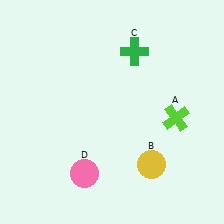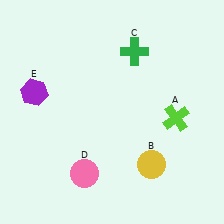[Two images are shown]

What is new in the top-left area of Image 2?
A purple hexagon (E) was added in the top-left area of Image 2.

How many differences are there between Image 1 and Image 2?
There is 1 difference between the two images.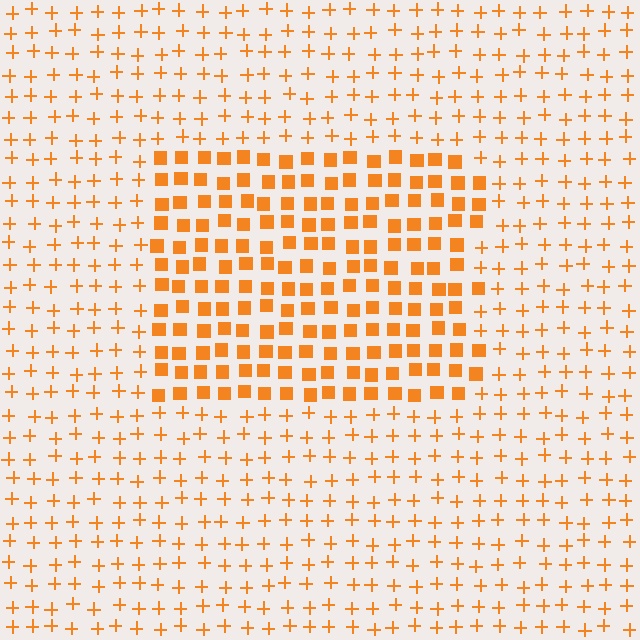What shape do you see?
I see a rectangle.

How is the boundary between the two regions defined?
The boundary is defined by a change in element shape: squares inside vs. plus signs outside. All elements share the same color and spacing.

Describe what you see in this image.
The image is filled with small orange elements arranged in a uniform grid. A rectangle-shaped region contains squares, while the surrounding area contains plus signs. The boundary is defined purely by the change in element shape.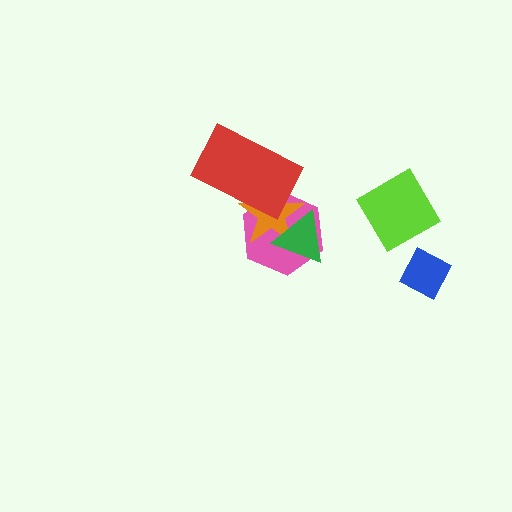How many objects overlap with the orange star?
3 objects overlap with the orange star.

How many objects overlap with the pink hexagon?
3 objects overlap with the pink hexagon.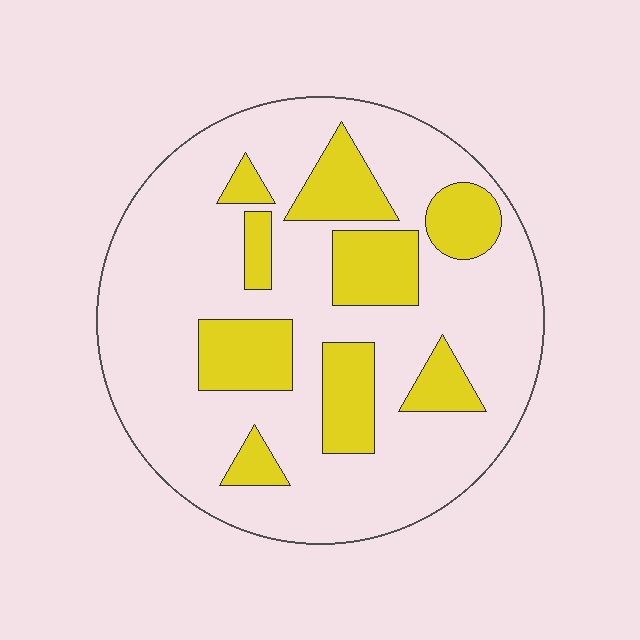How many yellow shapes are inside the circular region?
9.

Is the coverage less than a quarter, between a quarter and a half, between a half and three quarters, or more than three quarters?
Between a quarter and a half.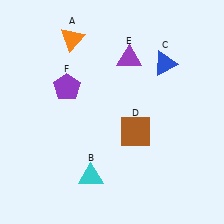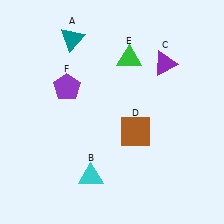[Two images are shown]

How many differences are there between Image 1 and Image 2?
There are 3 differences between the two images.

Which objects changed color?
A changed from orange to teal. C changed from blue to purple. E changed from purple to green.